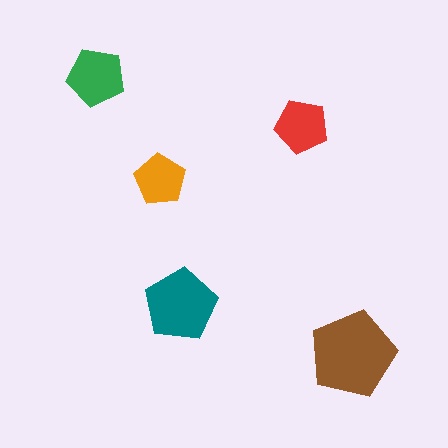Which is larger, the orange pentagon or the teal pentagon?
The teal one.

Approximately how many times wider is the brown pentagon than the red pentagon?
About 1.5 times wider.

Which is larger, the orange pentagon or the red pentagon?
The red one.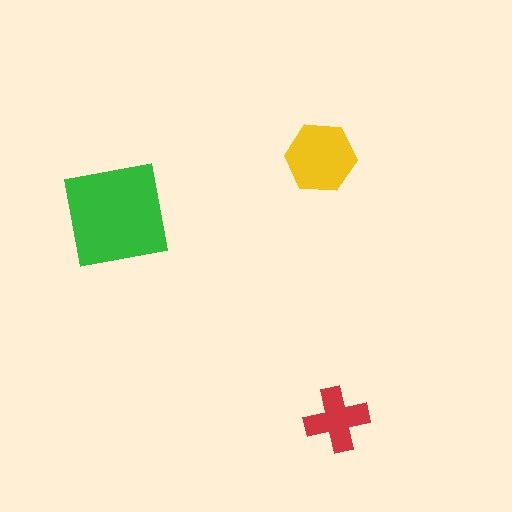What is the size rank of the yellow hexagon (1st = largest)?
2nd.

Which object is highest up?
The yellow hexagon is topmost.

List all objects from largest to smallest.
The green square, the yellow hexagon, the red cross.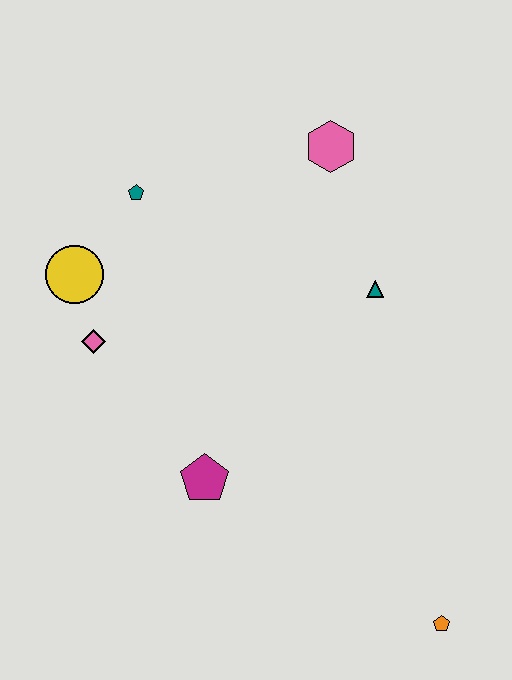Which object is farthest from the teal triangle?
The orange pentagon is farthest from the teal triangle.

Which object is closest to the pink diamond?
The yellow circle is closest to the pink diamond.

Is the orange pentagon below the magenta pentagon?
Yes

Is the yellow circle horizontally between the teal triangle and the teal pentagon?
No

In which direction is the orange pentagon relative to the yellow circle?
The orange pentagon is to the right of the yellow circle.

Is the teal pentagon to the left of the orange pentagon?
Yes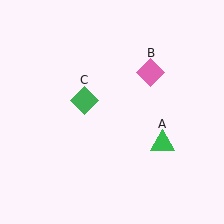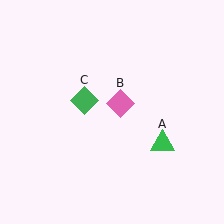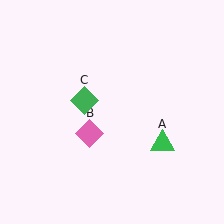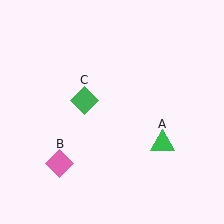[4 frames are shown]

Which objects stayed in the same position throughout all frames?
Green triangle (object A) and green diamond (object C) remained stationary.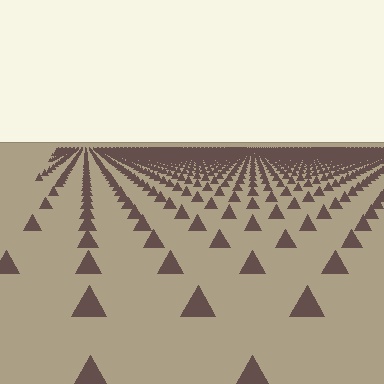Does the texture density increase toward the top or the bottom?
Density increases toward the top.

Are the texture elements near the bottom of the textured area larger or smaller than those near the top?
Larger. Near the bottom, elements are closer to the viewer and appear at a bigger on-screen size.